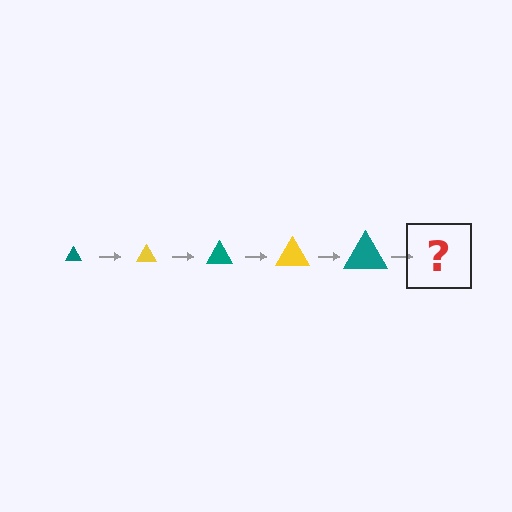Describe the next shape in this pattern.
It should be a yellow triangle, larger than the previous one.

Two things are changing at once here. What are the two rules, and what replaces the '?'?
The two rules are that the triangle grows larger each step and the color cycles through teal and yellow. The '?' should be a yellow triangle, larger than the previous one.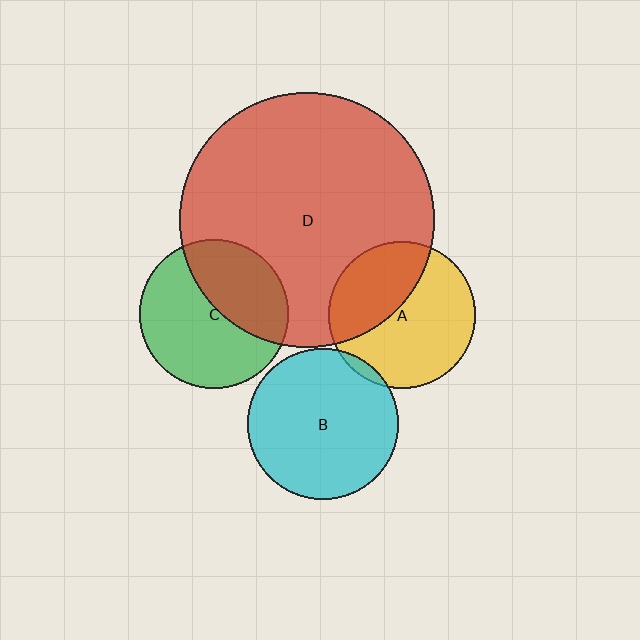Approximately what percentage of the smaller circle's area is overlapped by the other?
Approximately 5%.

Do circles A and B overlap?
Yes.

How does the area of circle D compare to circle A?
Approximately 3.0 times.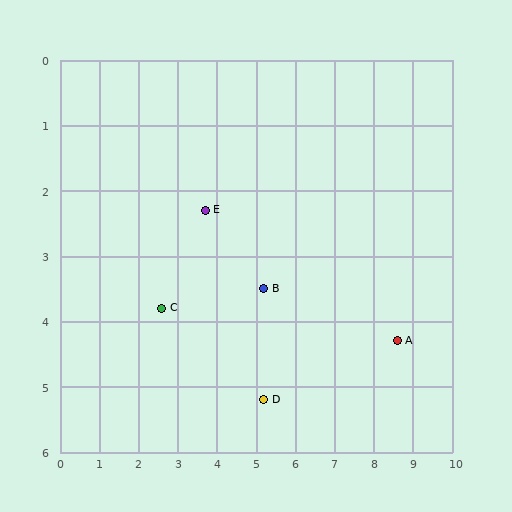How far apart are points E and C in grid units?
Points E and C are about 1.9 grid units apart.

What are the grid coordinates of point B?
Point B is at approximately (5.2, 3.5).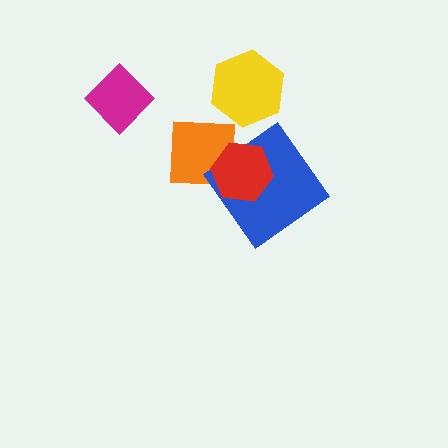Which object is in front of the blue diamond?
The red hexagon is in front of the blue diamond.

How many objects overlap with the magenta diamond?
0 objects overlap with the magenta diamond.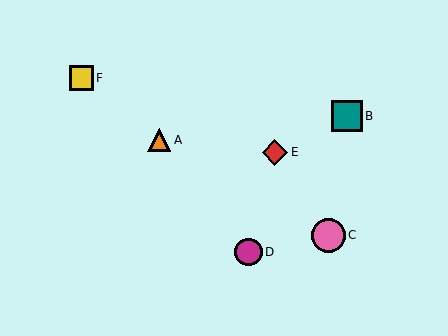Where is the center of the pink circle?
The center of the pink circle is at (328, 235).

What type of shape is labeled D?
Shape D is a magenta circle.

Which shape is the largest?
The pink circle (labeled C) is the largest.